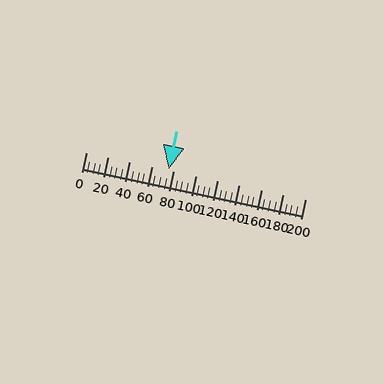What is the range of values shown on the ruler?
The ruler shows values from 0 to 200.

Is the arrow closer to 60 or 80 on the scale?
The arrow is closer to 80.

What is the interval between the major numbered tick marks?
The major tick marks are spaced 20 units apart.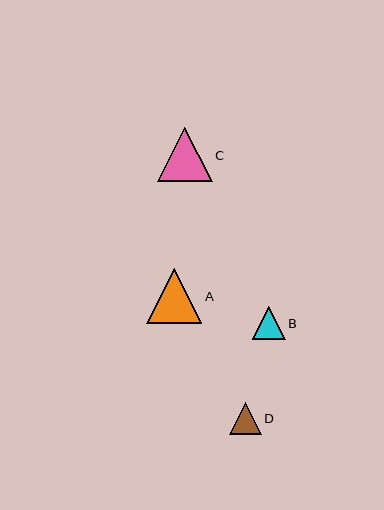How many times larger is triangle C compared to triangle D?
Triangle C is approximately 1.7 times the size of triangle D.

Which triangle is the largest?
Triangle A is the largest with a size of approximately 55 pixels.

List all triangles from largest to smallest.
From largest to smallest: A, C, B, D.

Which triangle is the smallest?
Triangle D is the smallest with a size of approximately 32 pixels.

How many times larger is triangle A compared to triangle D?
Triangle A is approximately 1.7 times the size of triangle D.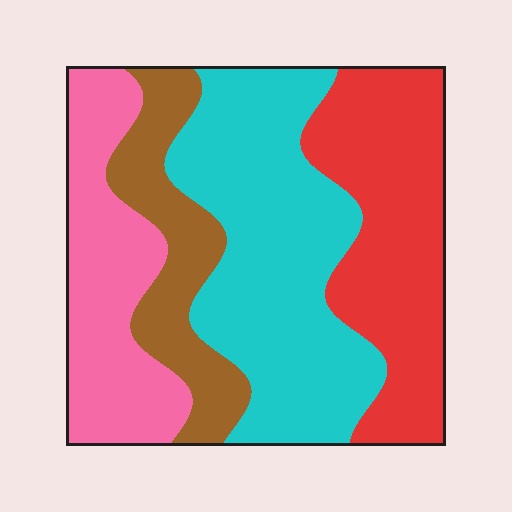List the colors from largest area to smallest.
From largest to smallest: cyan, red, pink, brown.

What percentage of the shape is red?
Red covers about 25% of the shape.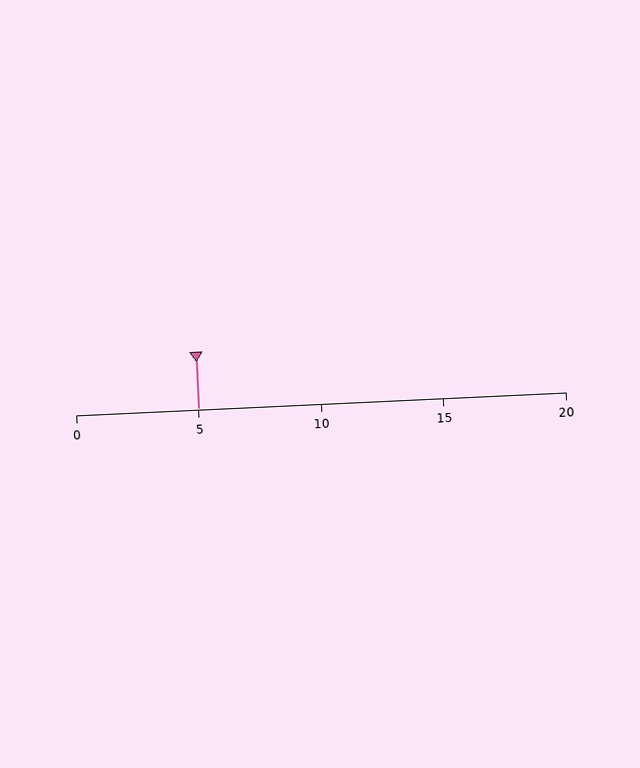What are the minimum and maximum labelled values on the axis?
The axis runs from 0 to 20.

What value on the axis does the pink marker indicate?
The marker indicates approximately 5.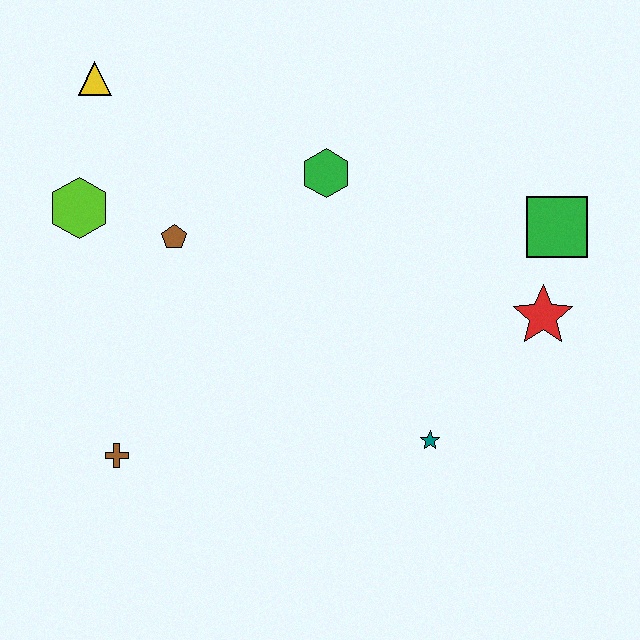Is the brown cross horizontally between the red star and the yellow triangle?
Yes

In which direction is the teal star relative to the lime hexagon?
The teal star is to the right of the lime hexagon.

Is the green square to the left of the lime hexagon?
No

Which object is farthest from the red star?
The yellow triangle is farthest from the red star.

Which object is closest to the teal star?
The red star is closest to the teal star.